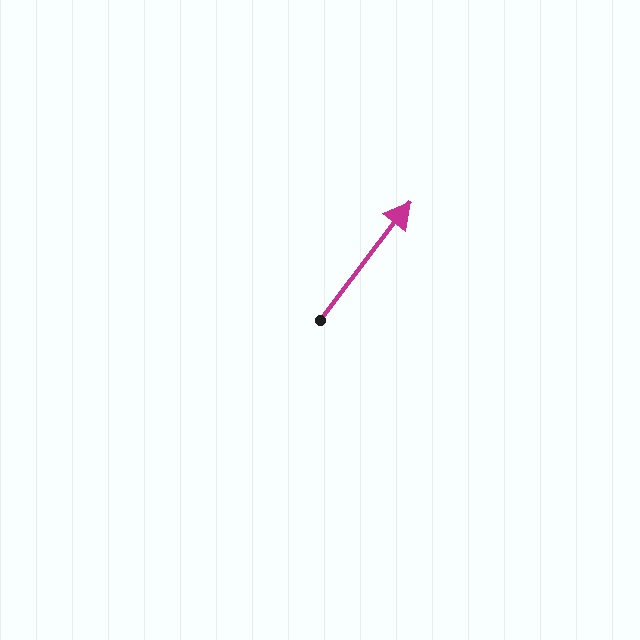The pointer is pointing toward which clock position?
Roughly 1 o'clock.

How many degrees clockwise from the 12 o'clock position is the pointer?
Approximately 37 degrees.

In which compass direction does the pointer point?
Northeast.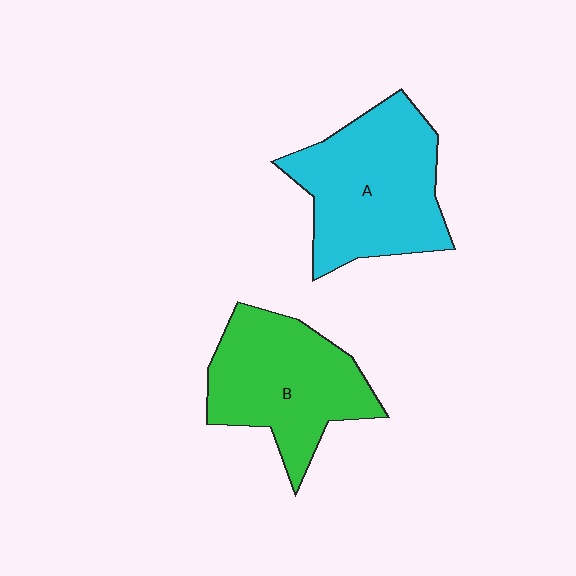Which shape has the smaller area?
Shape B (green).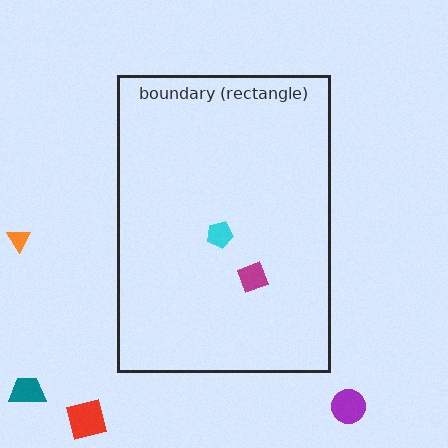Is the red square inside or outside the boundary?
Outside.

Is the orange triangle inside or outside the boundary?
Outside.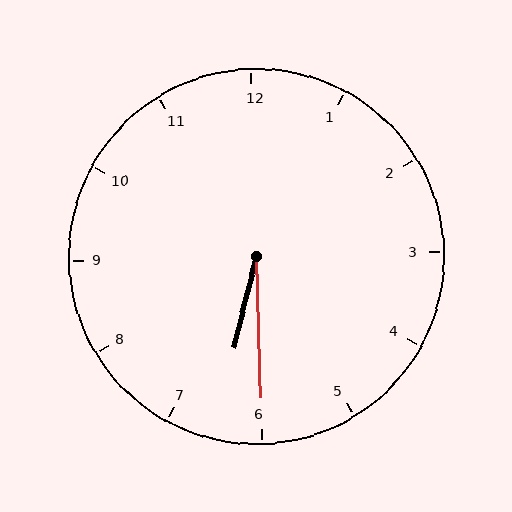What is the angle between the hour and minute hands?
Approximately 15 degrees.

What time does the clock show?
6:30.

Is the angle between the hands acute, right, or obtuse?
It is acute.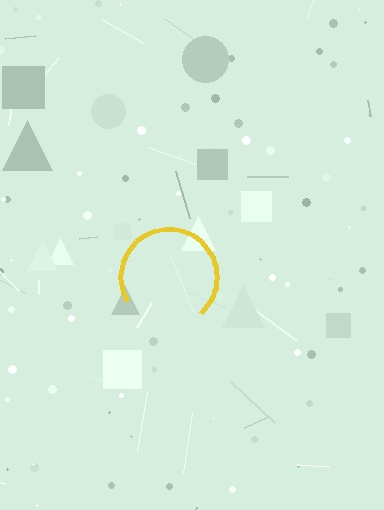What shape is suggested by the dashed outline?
The dashed outline suggests a circle.